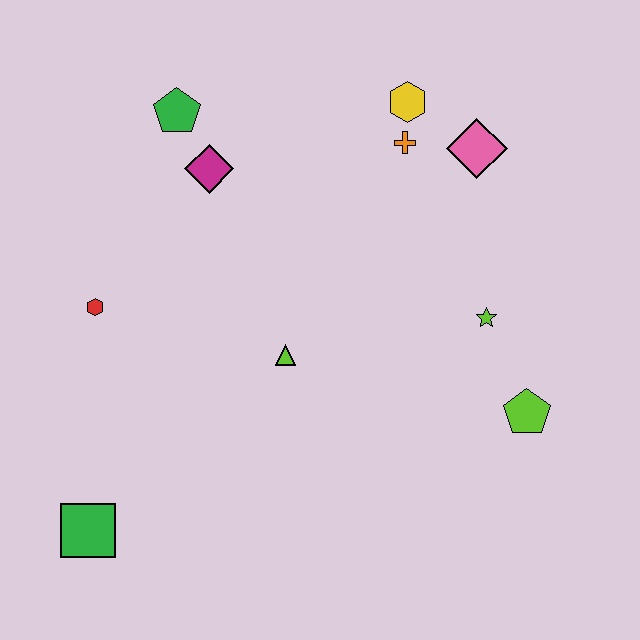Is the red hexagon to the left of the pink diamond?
Yes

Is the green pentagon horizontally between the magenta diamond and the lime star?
No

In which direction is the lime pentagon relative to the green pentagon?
The lime pentagon is to the right of the green pentagon.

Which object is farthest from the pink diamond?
The green square is farthest from the pink diamond.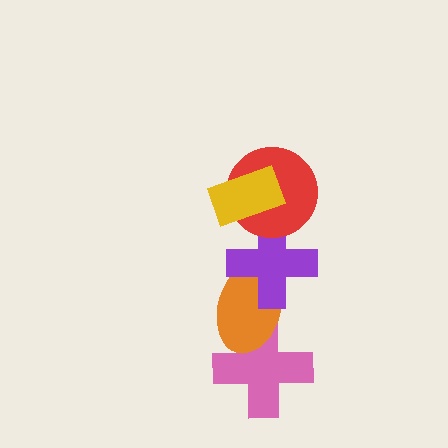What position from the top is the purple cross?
The purple cross is 3rd from the top.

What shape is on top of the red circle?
The yellow rectangle is on top of the red circle.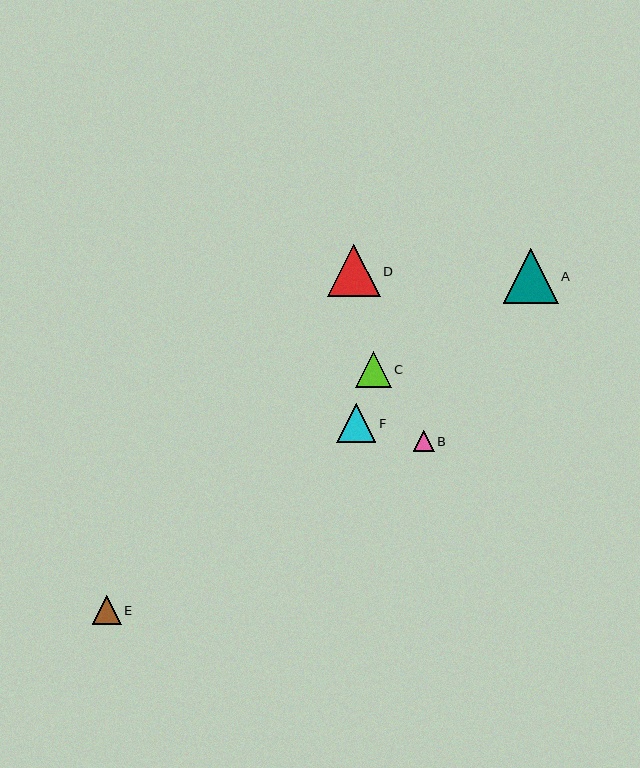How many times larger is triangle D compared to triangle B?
Triangle D is approximately 2.5 times the size of triangle B.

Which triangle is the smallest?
Triangle B is the smallest with a size of approximately 21 pixels.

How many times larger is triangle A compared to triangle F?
Triangle A is approximately 1.4 times the size of triangle F.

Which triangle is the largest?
Triangle A is the largest with a size of approximately 55 pixels.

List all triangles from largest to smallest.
From largest to smallest: A, D, F, C, E, B.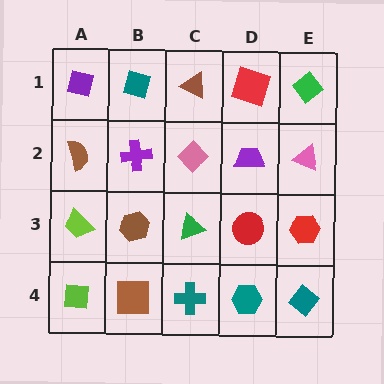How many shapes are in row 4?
5 shapes.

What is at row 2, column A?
A brown semicircle.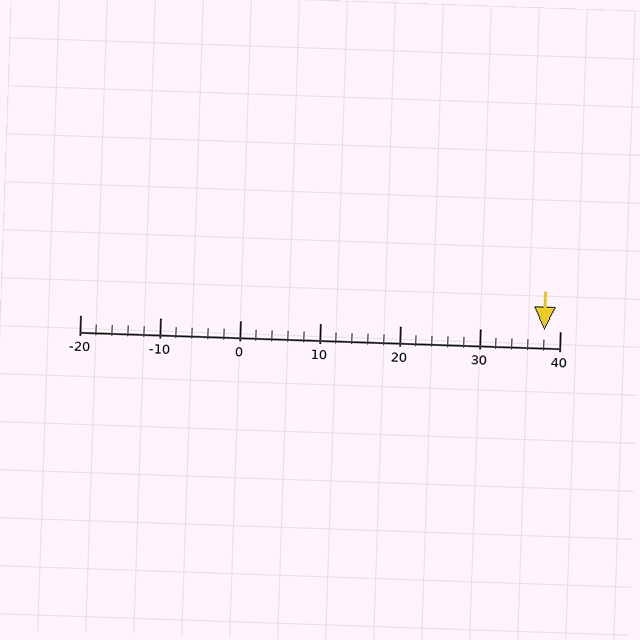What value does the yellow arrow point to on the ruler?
The yellow arrow points to approximately 38.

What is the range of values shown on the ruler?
The ruler shows values from -20 to 40.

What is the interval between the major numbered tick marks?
The major tick marks are spaced 10 units apart.